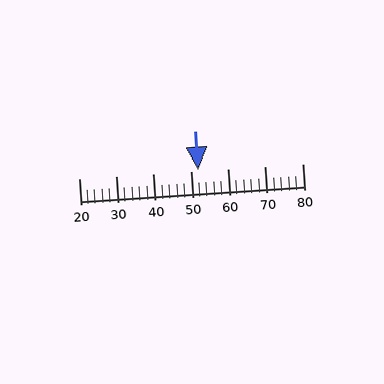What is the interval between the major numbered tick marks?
The major tick marks are spaced 10 units apart.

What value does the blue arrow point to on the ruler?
The blue arrow points to approximately 52.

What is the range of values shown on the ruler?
The ruler shows values from 20 to 80.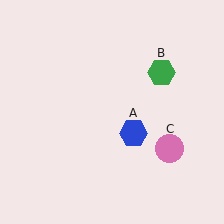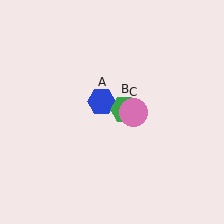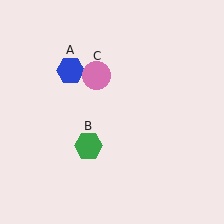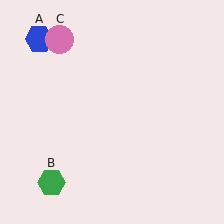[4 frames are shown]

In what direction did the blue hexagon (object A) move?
The blue hexagon (object A) moved up and to the left.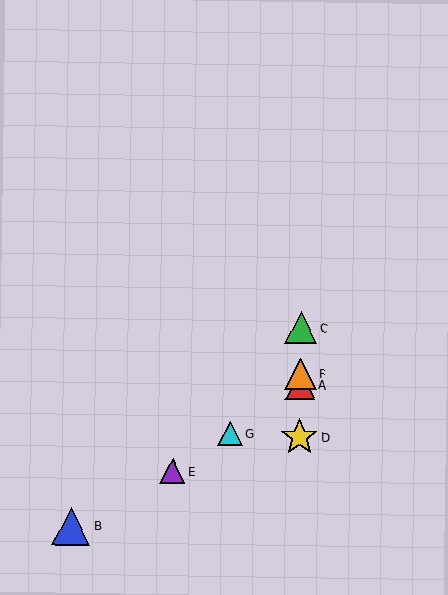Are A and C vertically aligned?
Yes, both are at x≈300.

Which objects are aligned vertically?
Objects A, C, D, F are aligned vertically.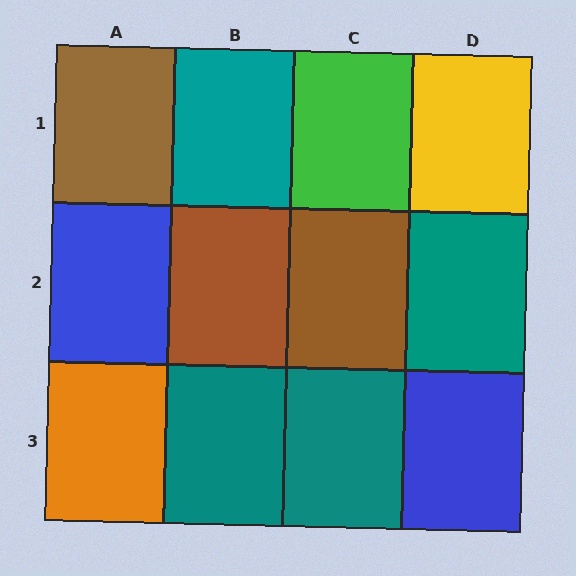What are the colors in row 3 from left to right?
Orange, teal, teal, blue.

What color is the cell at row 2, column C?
Brown.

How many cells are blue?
2 cells are blue.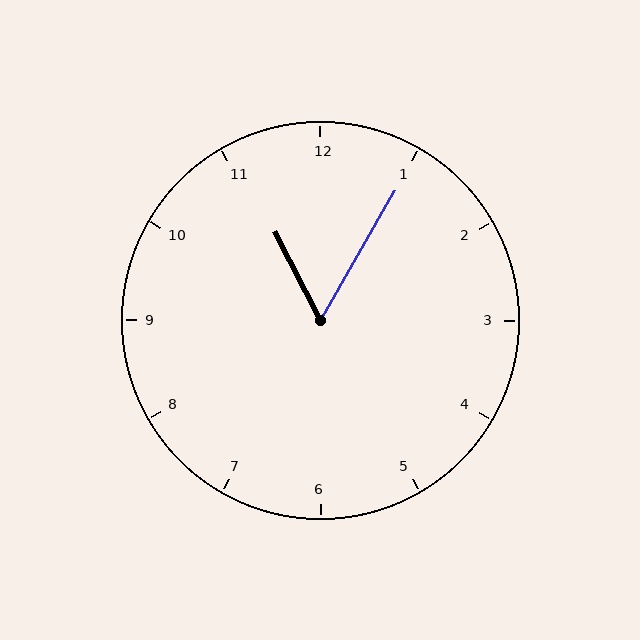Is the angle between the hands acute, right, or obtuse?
It is acute.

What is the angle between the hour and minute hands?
Approximately 58 degrees.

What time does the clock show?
11:05.